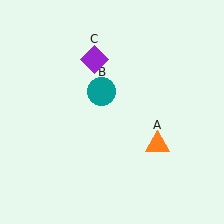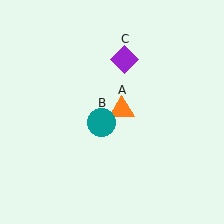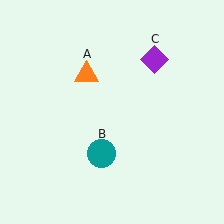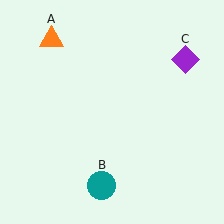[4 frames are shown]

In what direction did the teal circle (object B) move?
The teal circle (object B) moved down.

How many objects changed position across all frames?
3 objects changed position: orange triangle (object A), teal circle (object B), purple diamond (object C).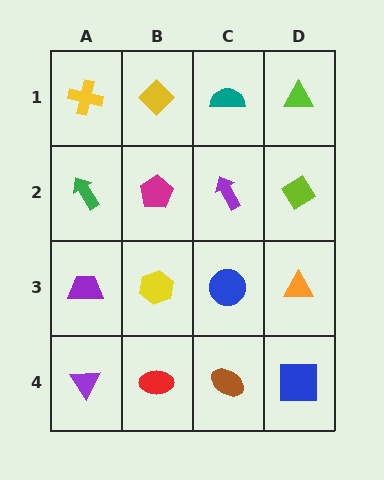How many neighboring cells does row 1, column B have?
3.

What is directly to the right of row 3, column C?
An orange triangle.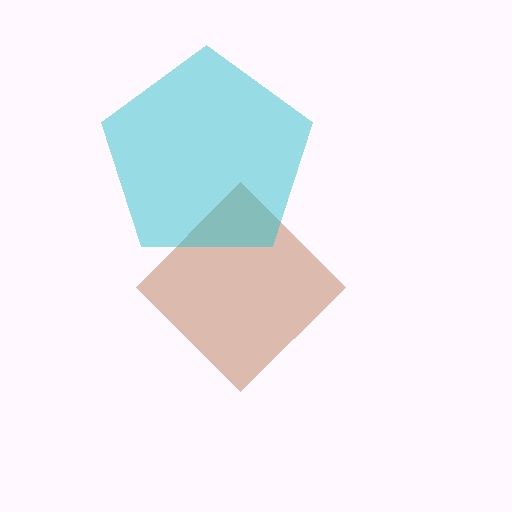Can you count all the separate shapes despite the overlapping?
Yes, there are 2 separate shapes.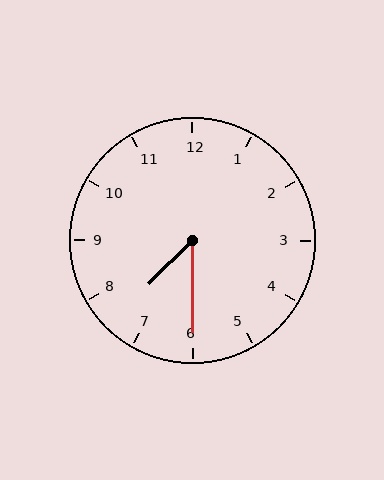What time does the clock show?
7:30.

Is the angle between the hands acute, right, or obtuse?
It is acute.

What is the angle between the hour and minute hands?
Approximately 45 degrees.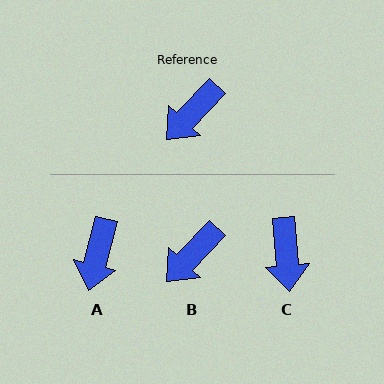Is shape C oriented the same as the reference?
No, it is off by about 48 degrees.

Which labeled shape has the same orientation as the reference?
B.